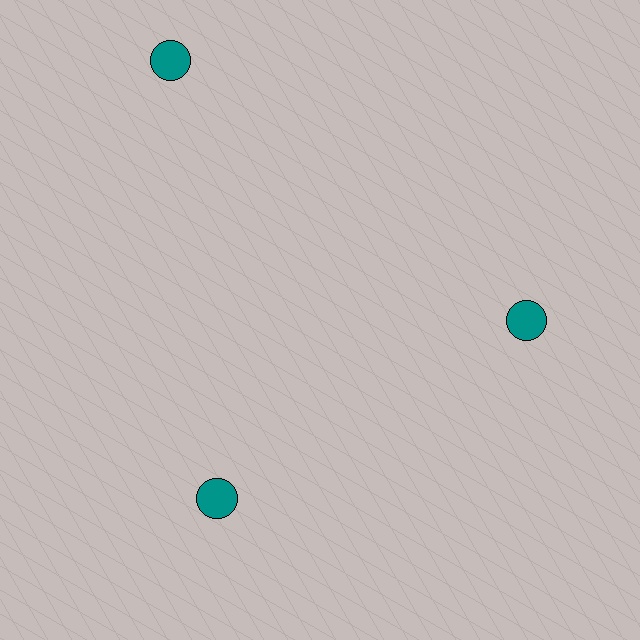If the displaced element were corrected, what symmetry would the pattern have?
It would have 3-fold rotational symmetry — the pattern would map onto itself every 120 degrees.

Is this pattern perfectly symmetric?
No. The 3 teal circles are arranged in a ring, but one element near the 11 o'clock position is pushed outward from the center, breaking the 3-fold rotational symmetry.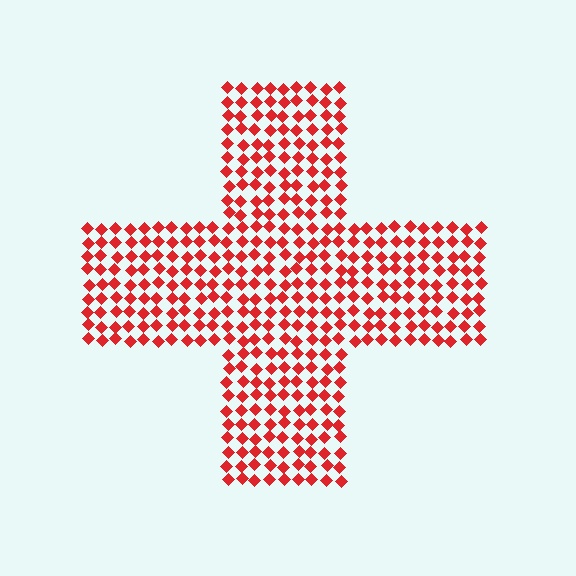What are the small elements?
The small elements are diamonds.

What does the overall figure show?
The overall figure shows a cross.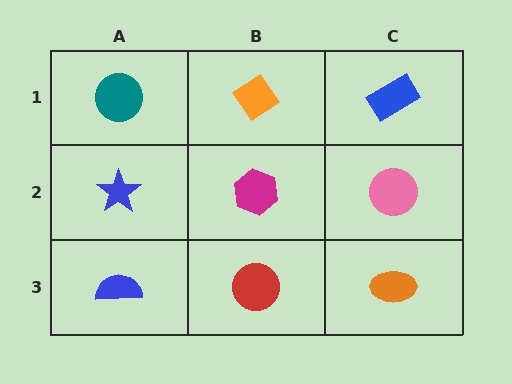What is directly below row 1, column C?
A pink circle.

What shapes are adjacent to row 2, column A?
A teal circle (row 1, column A), a blue semicircle (row 3, column A), a magenta hexagon (row 2, column B).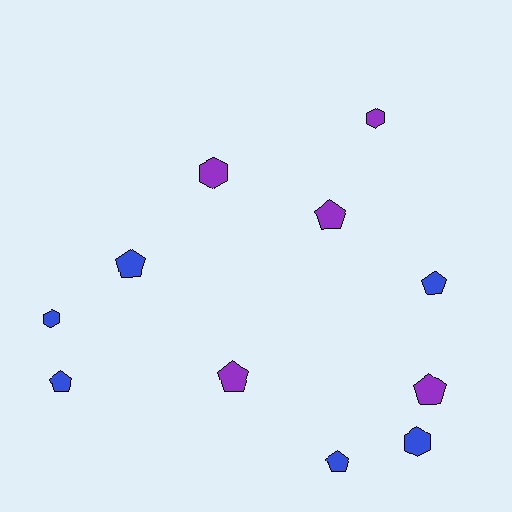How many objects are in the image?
There are 11 objects.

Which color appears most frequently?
Blue, with 6 objects.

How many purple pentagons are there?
There are 3 purple pentagons.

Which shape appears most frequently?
Pentagon, with 7 objects.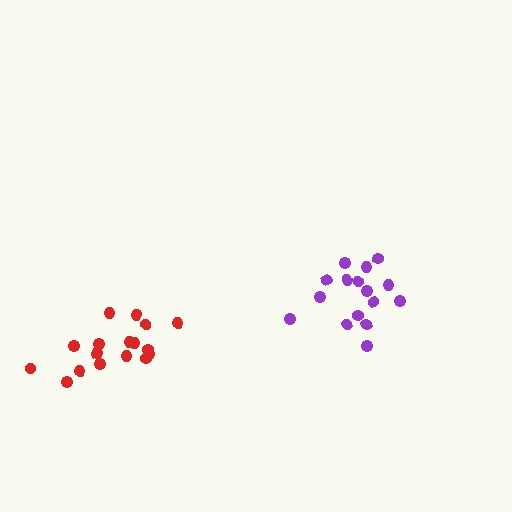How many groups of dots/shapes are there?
There are 2 groups.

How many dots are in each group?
Group 1: 16 dots, Group 2: 17 dots (33 total).